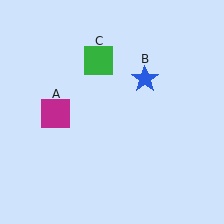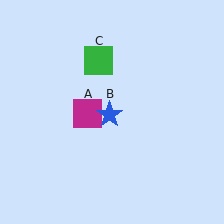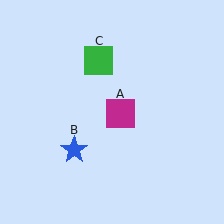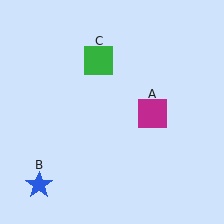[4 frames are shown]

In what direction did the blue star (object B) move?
The blue star (object B) moved down and to the left.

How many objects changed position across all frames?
2 objects changed position: magenta square (object A), blue star (object B).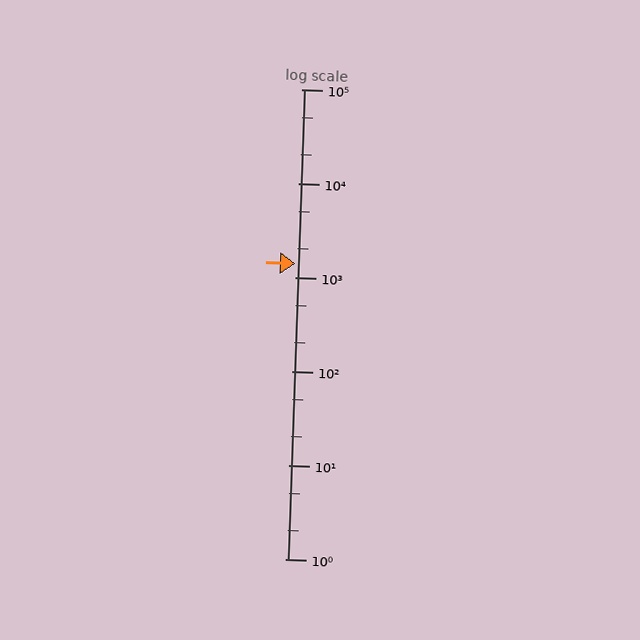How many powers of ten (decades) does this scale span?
The scale spans 5 decades, from 1 to 100000.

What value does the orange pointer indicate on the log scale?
The pointer indicates approximately 1400.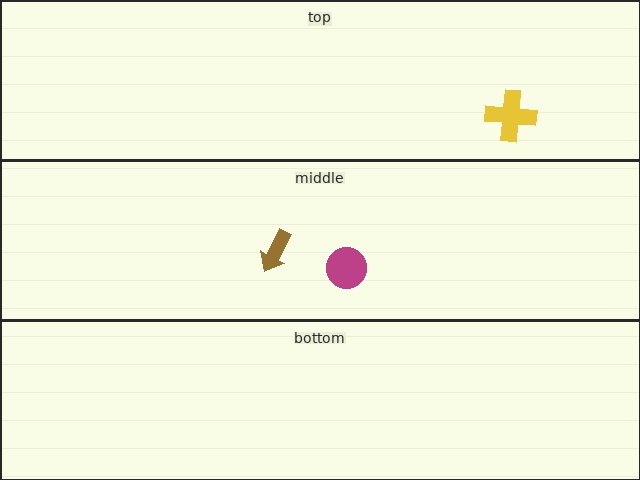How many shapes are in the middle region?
2.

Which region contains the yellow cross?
The top region.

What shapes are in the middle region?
The brown arrow, the magenta circle.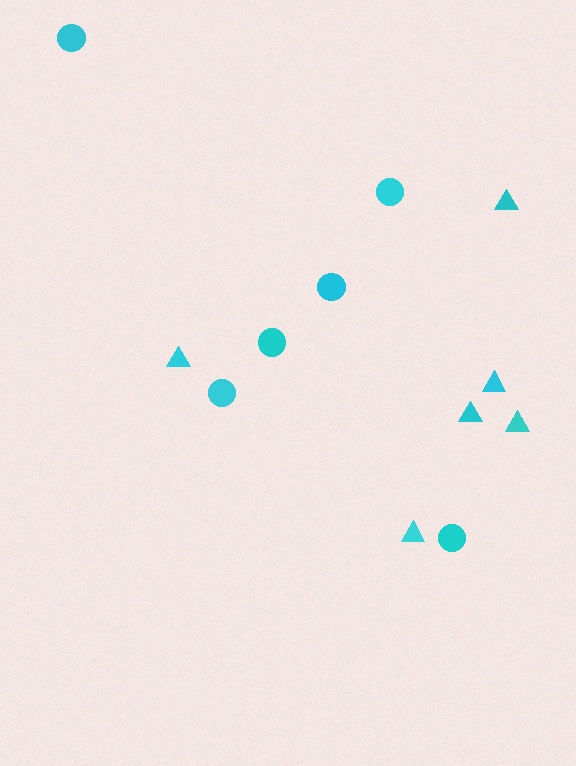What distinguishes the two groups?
There are 2 groups: one group of triangles (6) and one group of circles (6).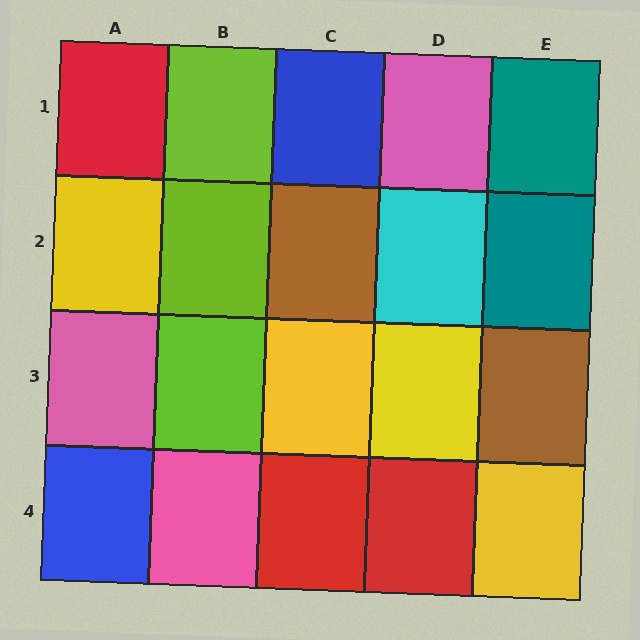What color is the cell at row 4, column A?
Blue.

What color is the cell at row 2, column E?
Teal.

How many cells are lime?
3 cells are lime.